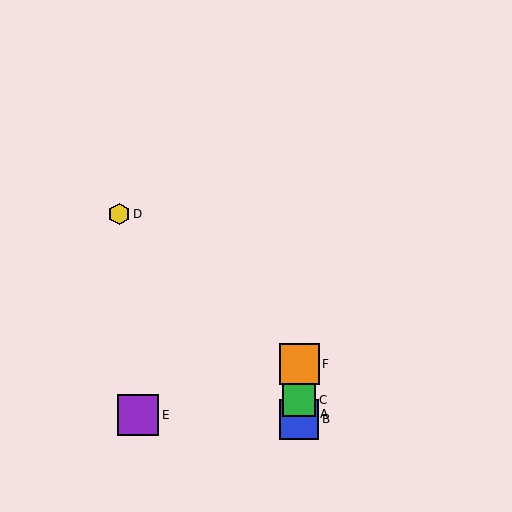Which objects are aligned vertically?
Objects A, B, C, F are aligned vertically.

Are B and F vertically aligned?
Yes, both are at x≈299.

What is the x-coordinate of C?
Object C is at x≈299.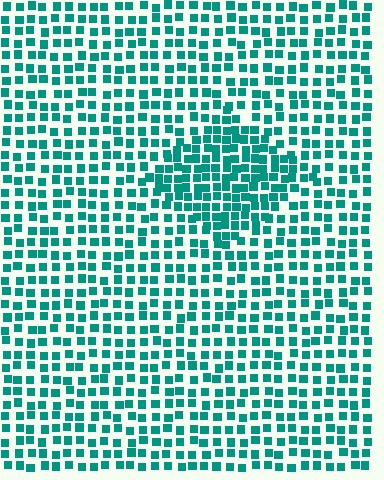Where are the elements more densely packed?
The elements are more densely packed inside the diamond boundary.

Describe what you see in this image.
The image contains small teal elements arranged at two different densities. A diamond-shaped region is visible where the elements are more densely packed than the surrounding area.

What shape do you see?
I see a diamond.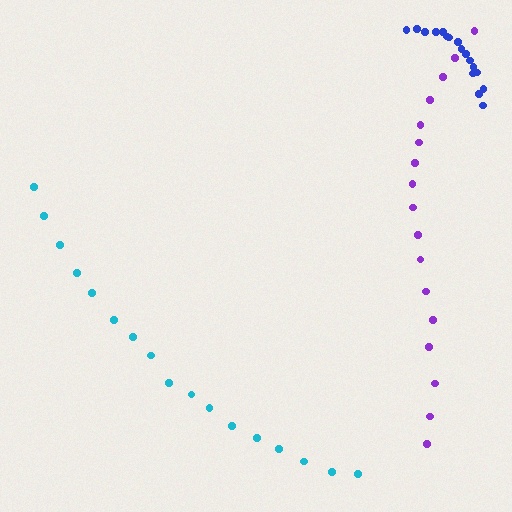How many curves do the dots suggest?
There are 3 distinct paths.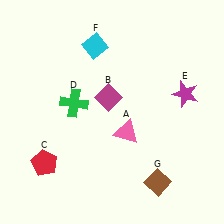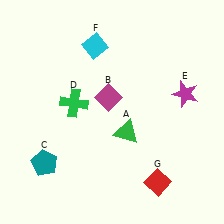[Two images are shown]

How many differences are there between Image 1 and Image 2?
There are 3 differences between the two images.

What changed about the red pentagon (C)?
In Image 1, C is red. In Image 2, it changed to teal.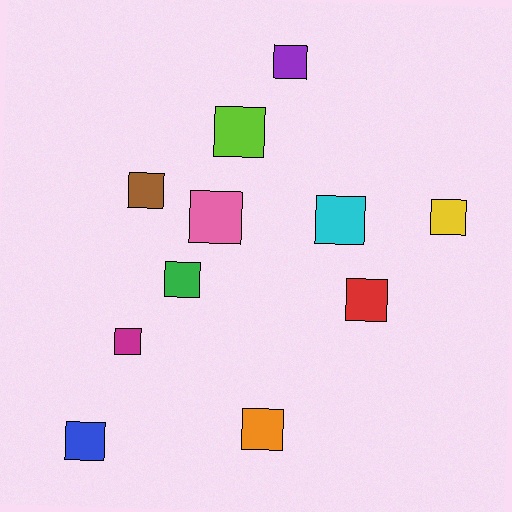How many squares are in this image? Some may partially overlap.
There are 11 squares.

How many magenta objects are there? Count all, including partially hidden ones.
There is 1 magenta object.